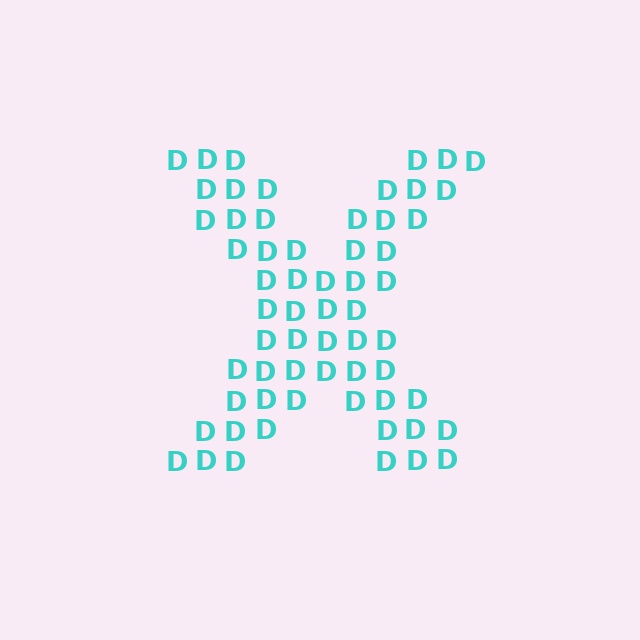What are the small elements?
The small elements are letter D's.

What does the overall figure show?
The overall figure shows the letter X.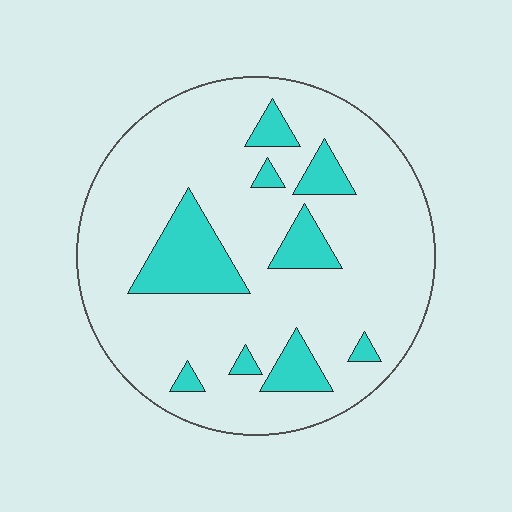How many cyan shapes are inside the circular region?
9.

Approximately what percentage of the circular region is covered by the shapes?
Approximately 15%.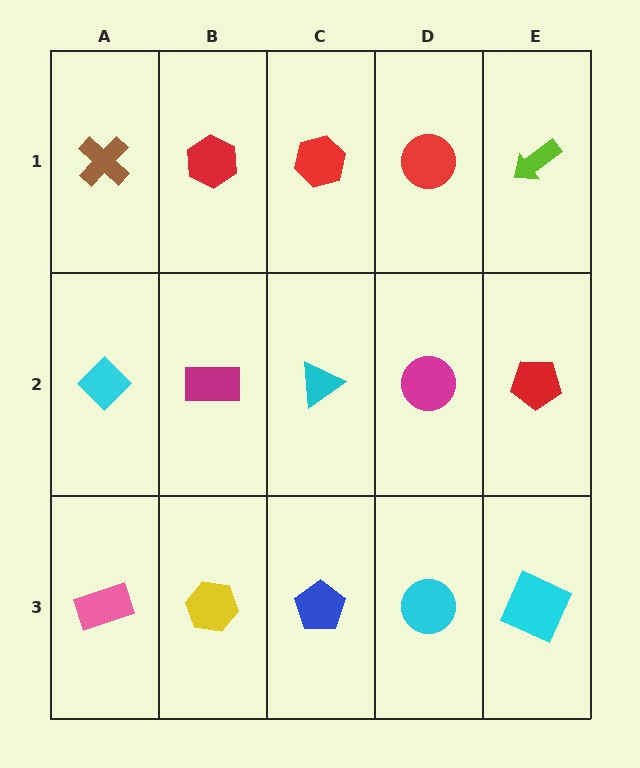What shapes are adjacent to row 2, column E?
A lime arrow (row 1, column E), a cyan square (row 3, column E), a magenta circle (row 2, column D).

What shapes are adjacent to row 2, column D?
A red circle (row 1, column D), a cyan circle (row 3, column D), a cyan triangle (row 2, column C), a red pentagon (row 2, column E).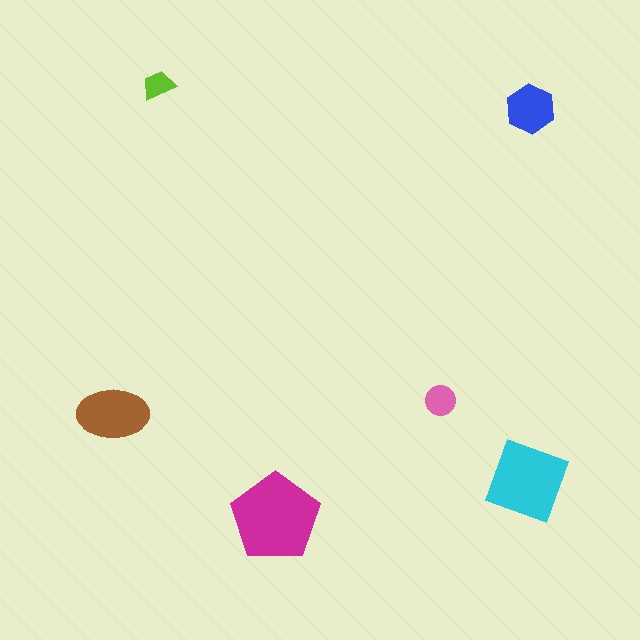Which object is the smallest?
The lime trapezoid.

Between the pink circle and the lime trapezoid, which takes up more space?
The pink circle.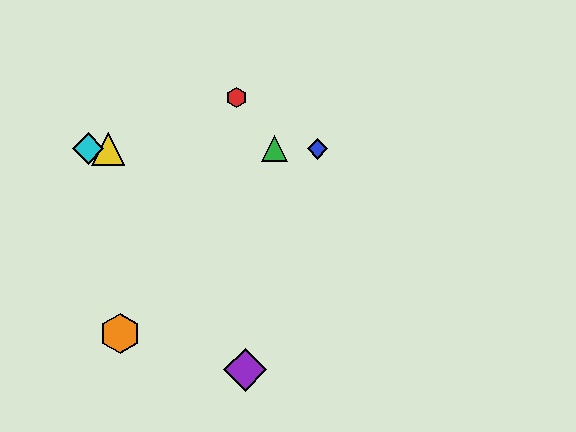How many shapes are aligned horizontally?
4 shapes (the blue diamond, the green triangle, the yellow triangle, the cyan diamond) are aligned horizontally.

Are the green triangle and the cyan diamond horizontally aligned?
Yes, both are at y≈149.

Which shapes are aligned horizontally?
The blue diamond, the green triangle, the yellow triangle, the cyan diamond are aligned horizontally.